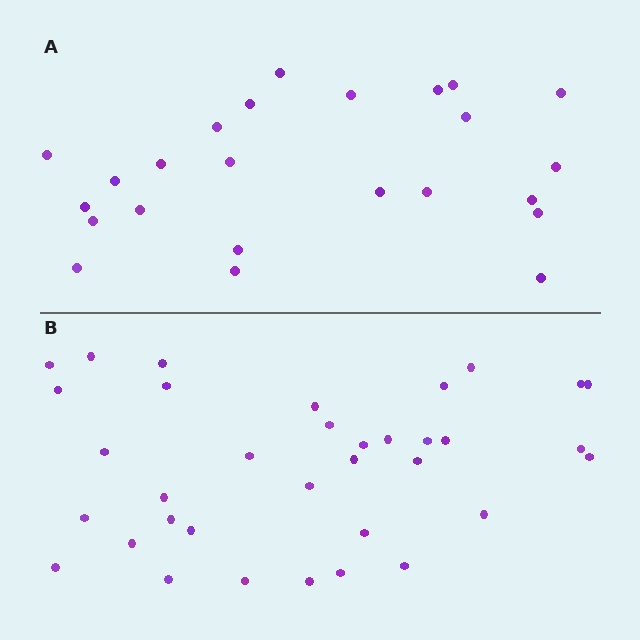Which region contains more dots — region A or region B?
Region B (the bottom region) has more dots.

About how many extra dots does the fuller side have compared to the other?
Region B has roughly 12 or so more dots than region A.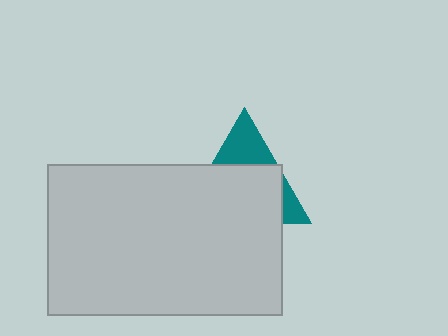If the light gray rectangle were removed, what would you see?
You would see the complete teal triangle.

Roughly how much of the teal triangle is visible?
A small part of it is visible (roughly 33%).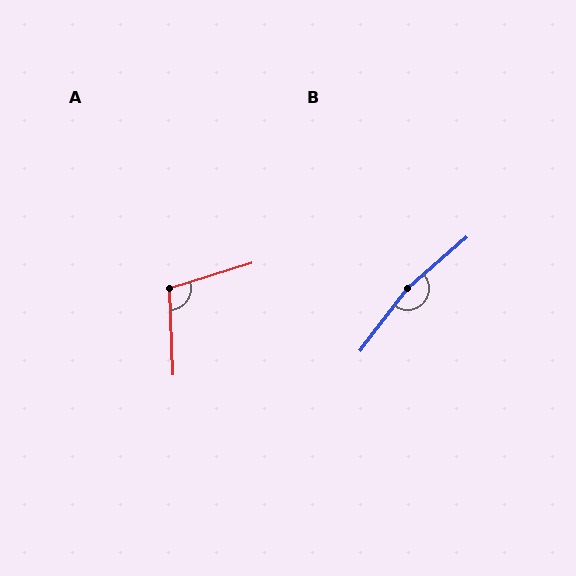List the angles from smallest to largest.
A (105°), B (168°).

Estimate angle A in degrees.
Approximately 105 degrees.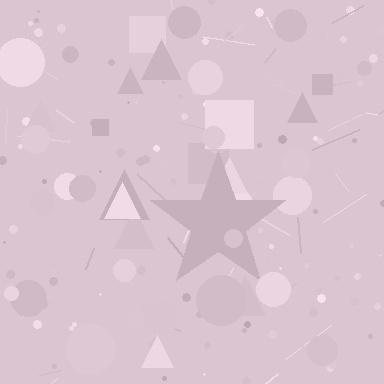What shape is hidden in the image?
A star is hidden in the image.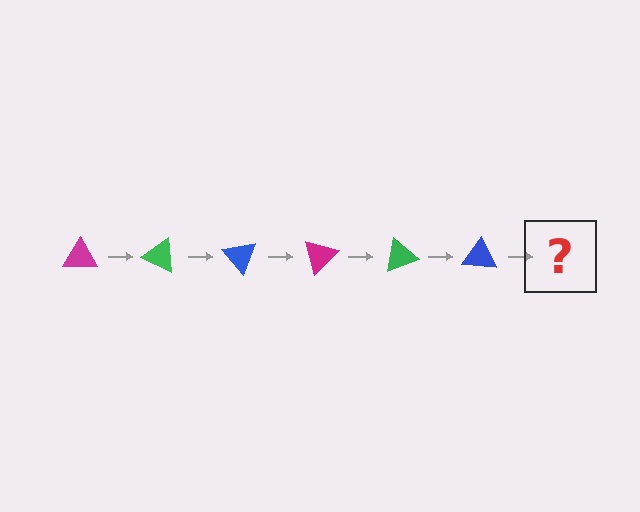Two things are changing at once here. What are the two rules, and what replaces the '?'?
The two rules are that it rotates 25 degrees each step and the color cycles through magenta, green, and blue. The '?' should be a magenta triangle, rotated 150 degrees from the start.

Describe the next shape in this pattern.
It should be a magenta triangle, rotated 150 degrees from the start.